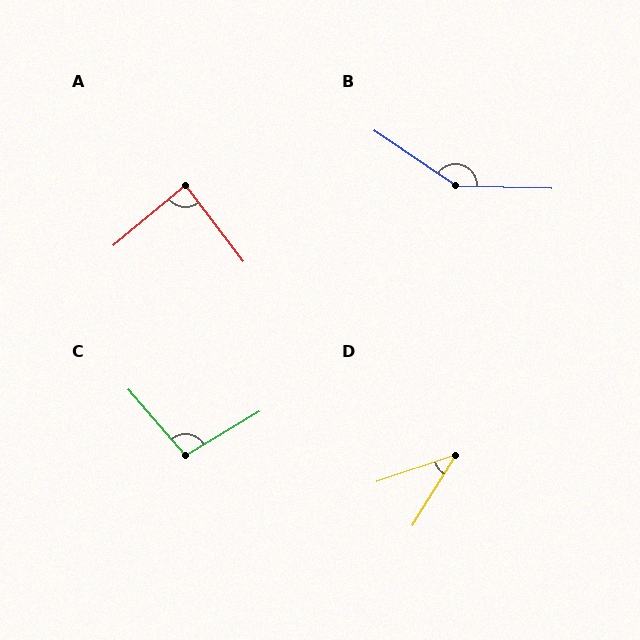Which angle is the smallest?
D, at approximately 40 degrees.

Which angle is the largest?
B, at approximately 148 degrees.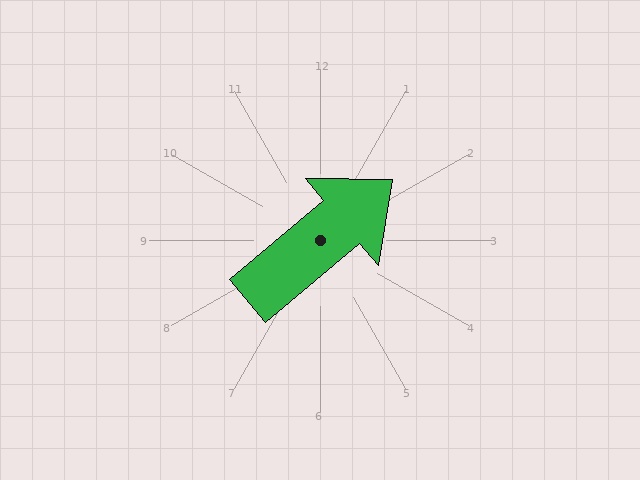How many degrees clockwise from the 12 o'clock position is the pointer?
Approximately 50 degrees.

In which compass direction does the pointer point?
Northeast.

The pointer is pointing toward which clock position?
Roughly 2 o'clock.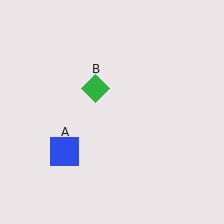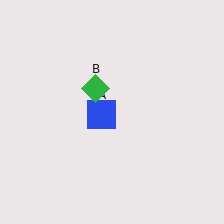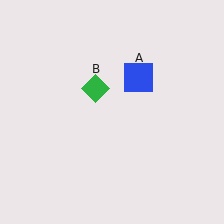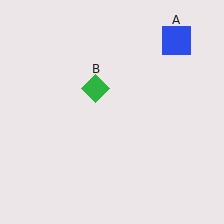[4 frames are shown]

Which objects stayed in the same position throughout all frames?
Green diamond (object B) remained stationary.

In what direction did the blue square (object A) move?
The blue square (object A) moved up and to the right.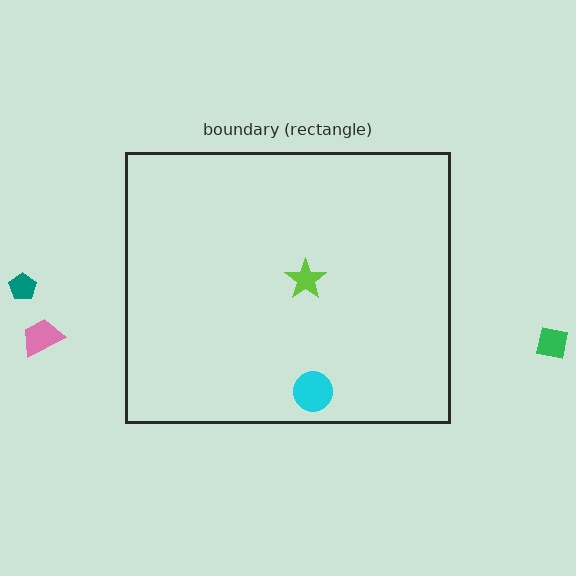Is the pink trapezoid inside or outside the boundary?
Outside.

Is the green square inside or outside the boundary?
Outside.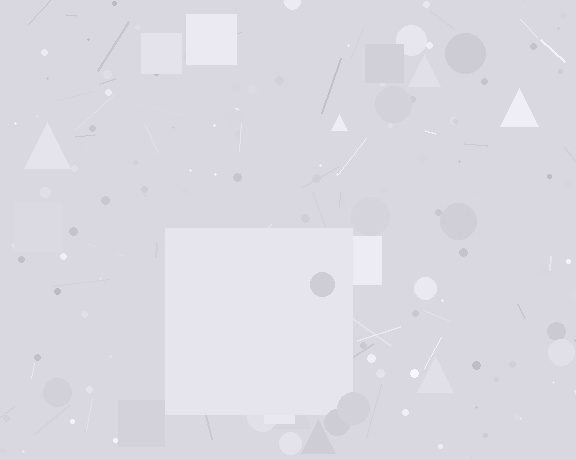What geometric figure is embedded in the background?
A square is embedded in the background.